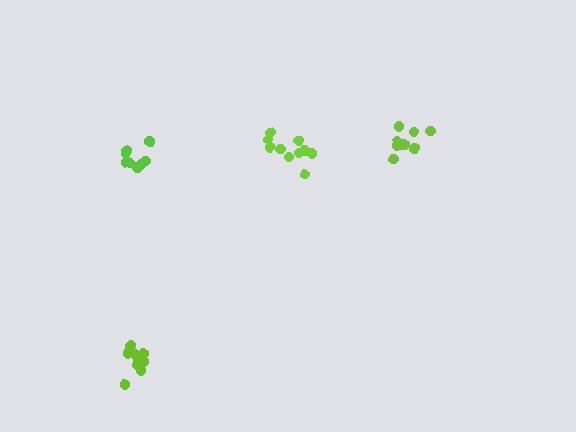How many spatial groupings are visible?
There are 4 spatial groupings.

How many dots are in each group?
Group 1: 9 dots, Group 2: 10 dots, Group 3: 8 dots, Group 4: 9 dots (36 total).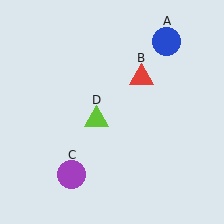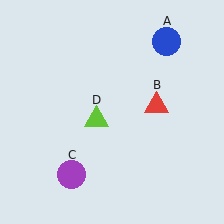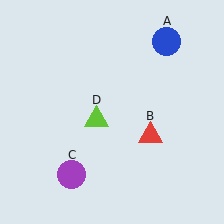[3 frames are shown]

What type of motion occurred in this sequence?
The red triangle (object B) rotated clockwise around the center of the scene.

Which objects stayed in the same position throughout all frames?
Blue circle (object A) and purple circle (object C) and lime triangle (object D) remained stationary.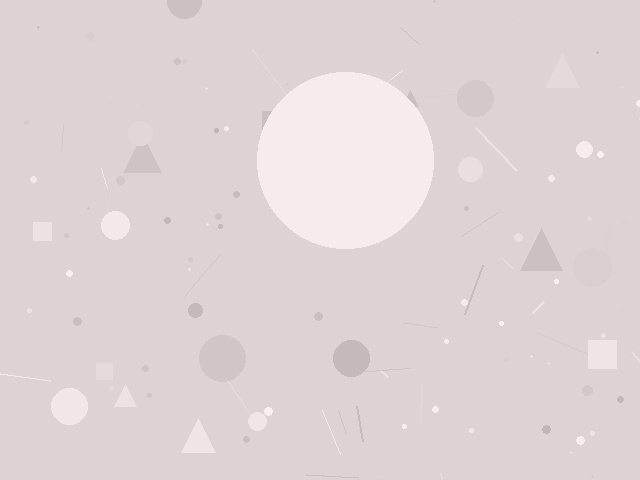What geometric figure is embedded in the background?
A circle is embedded in the background.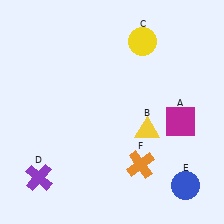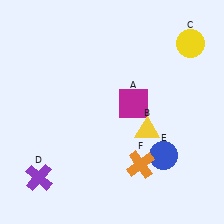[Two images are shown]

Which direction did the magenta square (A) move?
The magenta square (A) moved left.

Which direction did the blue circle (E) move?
The blue circle (E) moved up.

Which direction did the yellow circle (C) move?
The yellow circle (C) moved right.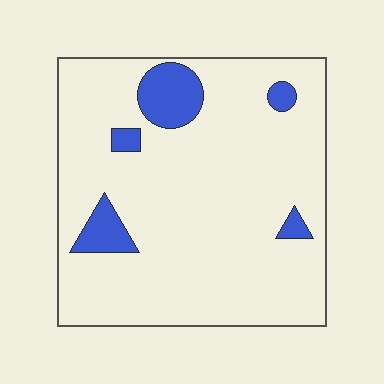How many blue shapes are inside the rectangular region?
5.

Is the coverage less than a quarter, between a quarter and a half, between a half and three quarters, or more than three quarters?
Less than a quarter.